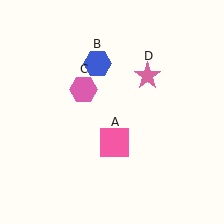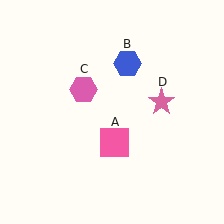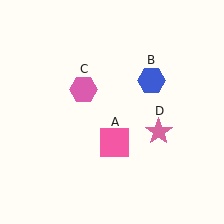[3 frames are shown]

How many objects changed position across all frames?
2 objects changed position: blue hexagon (object B), pink star (object D).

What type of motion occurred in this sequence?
The blue hexagon (object B), pink star (object D) rotated clockwise around the center of the scene.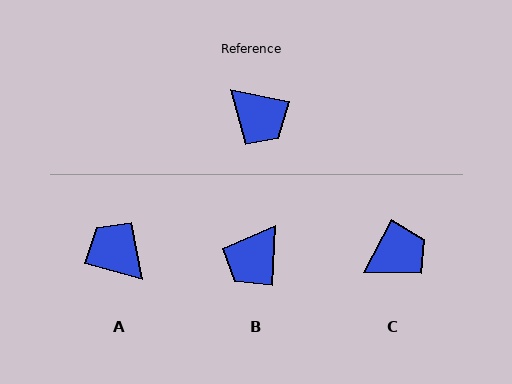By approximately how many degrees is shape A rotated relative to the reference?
Approximately 177 degrees counter-clockwise.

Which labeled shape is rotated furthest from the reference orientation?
A, about 177 degrees away.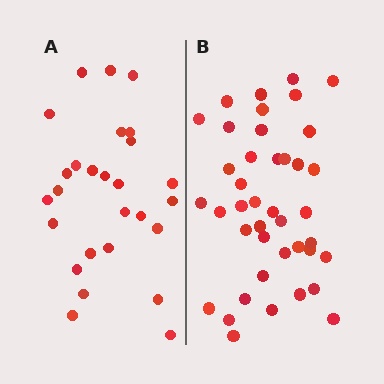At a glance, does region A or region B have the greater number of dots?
Region B (the right region) has more dots.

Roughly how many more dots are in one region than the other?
Region B has approximately 15 more dots than region A.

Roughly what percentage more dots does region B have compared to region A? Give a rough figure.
About 50% more.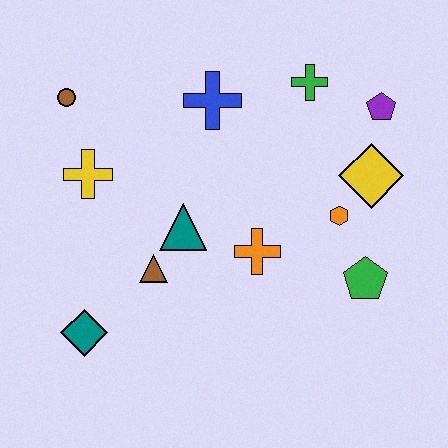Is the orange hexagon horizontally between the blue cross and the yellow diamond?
Yes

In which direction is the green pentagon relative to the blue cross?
The green pentagon is below the blue cross.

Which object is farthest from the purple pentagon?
The teal diamond is farthest from the purple pentagon.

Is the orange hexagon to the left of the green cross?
No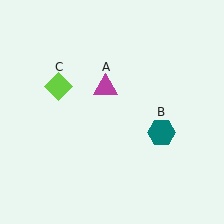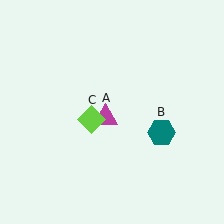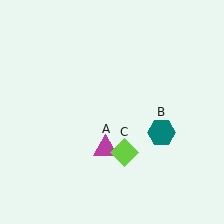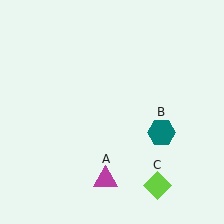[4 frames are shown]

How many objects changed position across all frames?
2 objects changed position: magenta triangle (object A), lime diamond (object C).